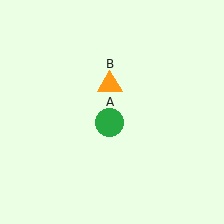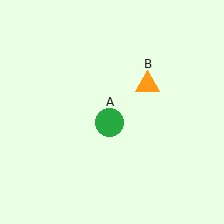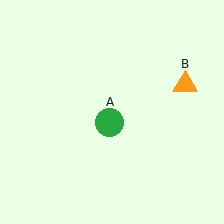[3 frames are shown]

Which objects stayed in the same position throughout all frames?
Green circle (object A) remained stationary.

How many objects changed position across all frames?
1 object changed position: orange triangle (object B).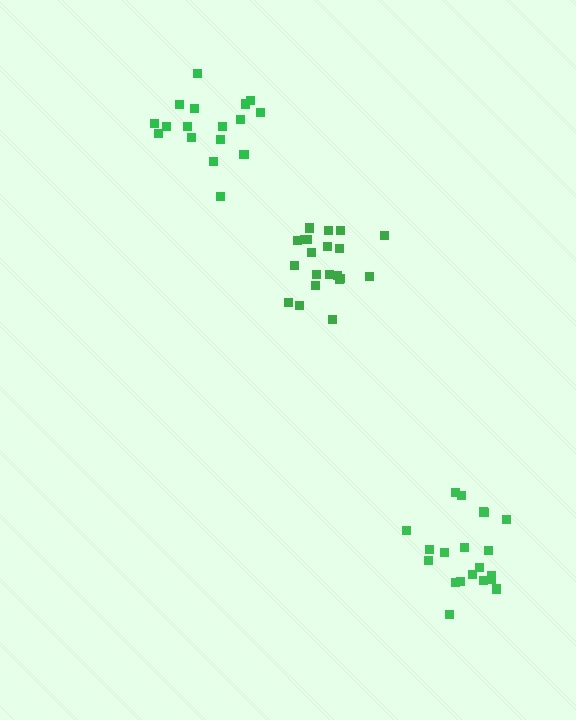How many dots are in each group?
Group 1: 21 dots, Group 2: 20 dots, Group 3: 17 dots (58 total).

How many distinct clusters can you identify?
There are 3 distinct clusters.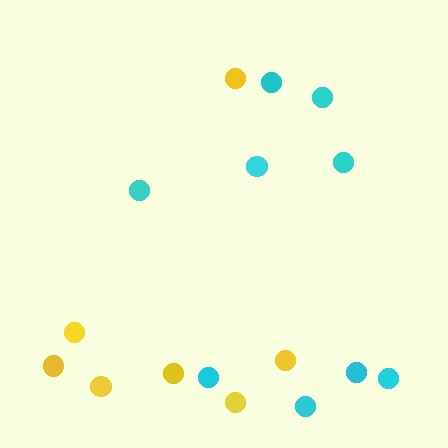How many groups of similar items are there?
There are 2 groups: one group of yellow circles (7) and one group of cyan circles (9).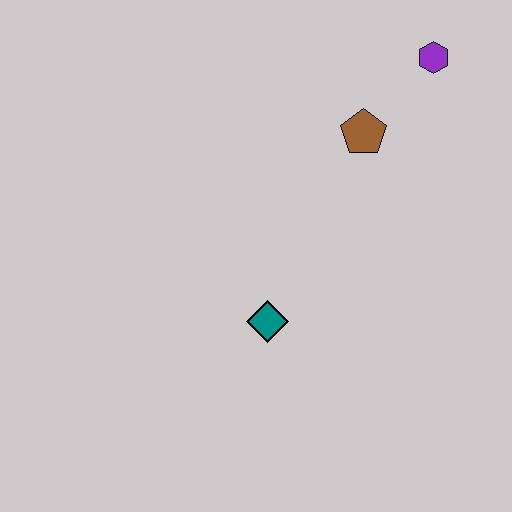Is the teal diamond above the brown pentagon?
No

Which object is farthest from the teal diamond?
The purple hexagon is farthest from the teal diamond.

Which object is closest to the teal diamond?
The brown pentagon is closest to the teal diamond.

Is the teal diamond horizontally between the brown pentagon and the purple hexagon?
No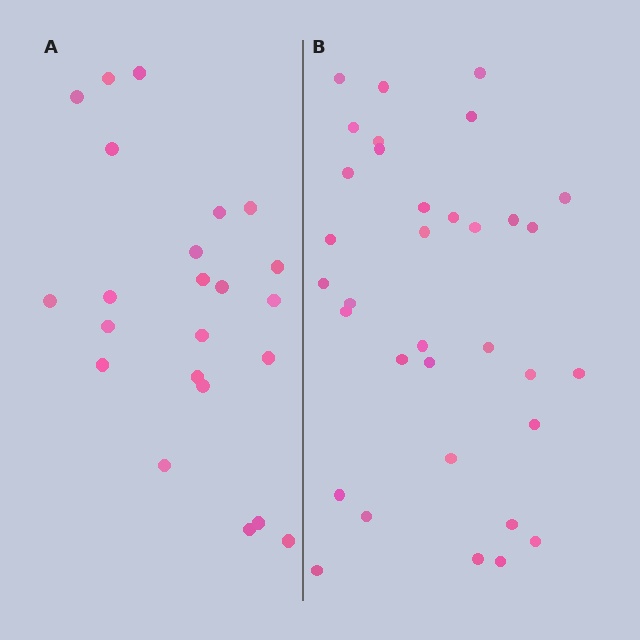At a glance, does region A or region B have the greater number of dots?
Region B (the right region) has more dots.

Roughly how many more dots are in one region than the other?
Region B has roughly 12 or so more dots than region A.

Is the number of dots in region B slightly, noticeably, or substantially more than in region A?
Region B has substantially more. The ratio is roughly 1.5 to 1.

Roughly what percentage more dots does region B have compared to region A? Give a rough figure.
About 50% more.